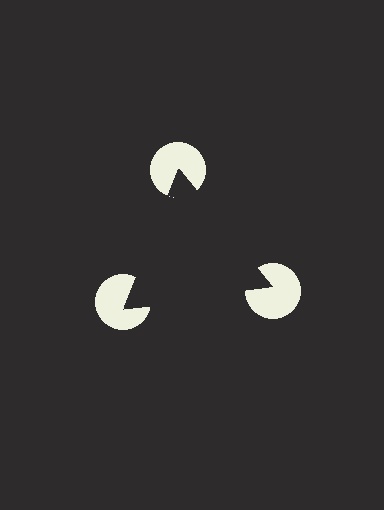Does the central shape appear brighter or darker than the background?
It typically appears slightly darker than the background, even though no actual brightness change is drawn.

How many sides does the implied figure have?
3 sides.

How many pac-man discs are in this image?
There are 3 — one at each vertex of the illusory triangle.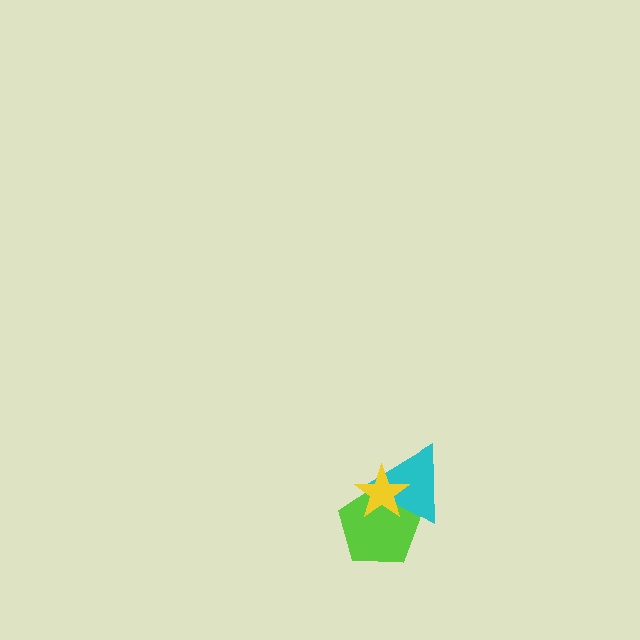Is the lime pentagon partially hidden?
Yes, it is partially covered by another shape.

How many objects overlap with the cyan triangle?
2 objects overlap with the cyan triangle.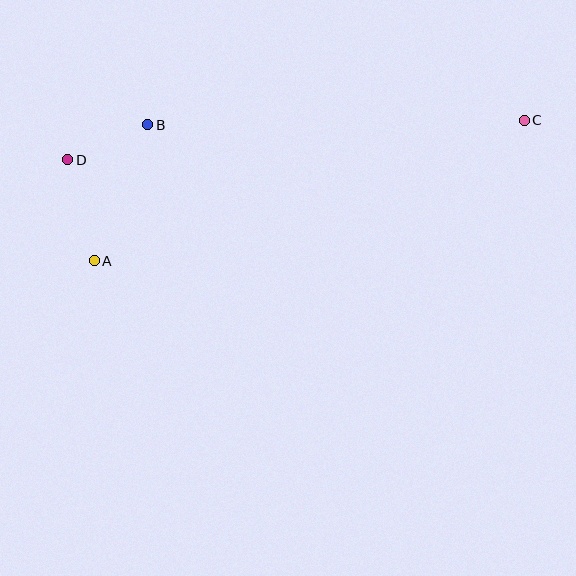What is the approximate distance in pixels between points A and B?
The distance between A and B is approximately 146 pixels.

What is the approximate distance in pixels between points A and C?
The distance between A and C is approximately 452 pixels.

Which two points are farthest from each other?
Points C and D are farthest from each other.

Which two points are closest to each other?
Points B and D are closest to each other.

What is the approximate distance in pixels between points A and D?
The distance between A and D is approximately 104 pixels.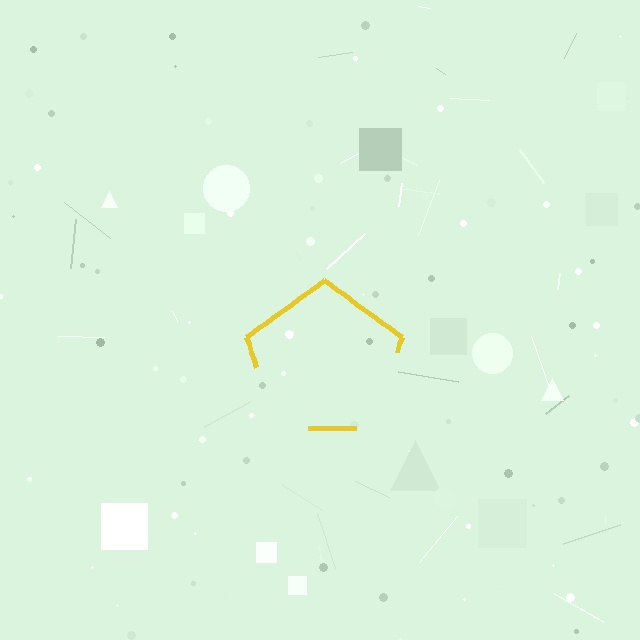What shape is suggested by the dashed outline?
The dashed outline suggests a pentagon.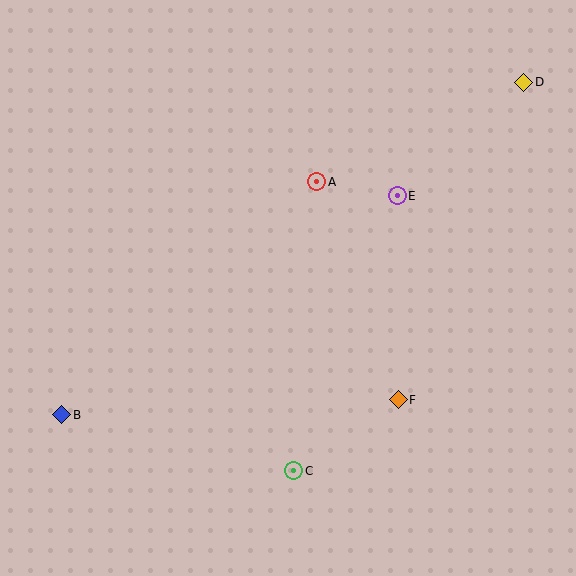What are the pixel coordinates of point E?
Point E is at (397, 196).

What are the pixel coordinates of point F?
Point F is at (398, 400).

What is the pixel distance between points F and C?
The distance between F and C is 126 pixels.